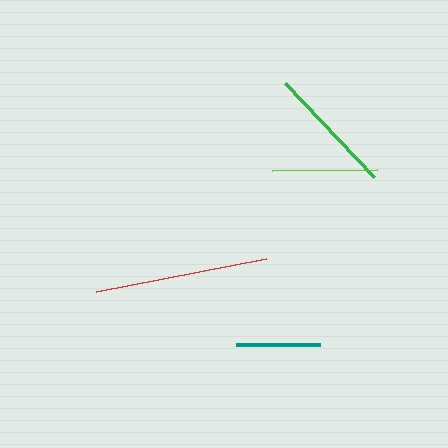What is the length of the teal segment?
The teal segment is approximately 84 pixels long.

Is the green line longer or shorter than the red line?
The red line is longer than the green line.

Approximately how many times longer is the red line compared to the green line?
The red line is approximately 1.3 times the length of the green line.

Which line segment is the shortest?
The teal line is the shortest at approximately 84 pixels.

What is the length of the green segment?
The green segment is approximately 130 pixels long.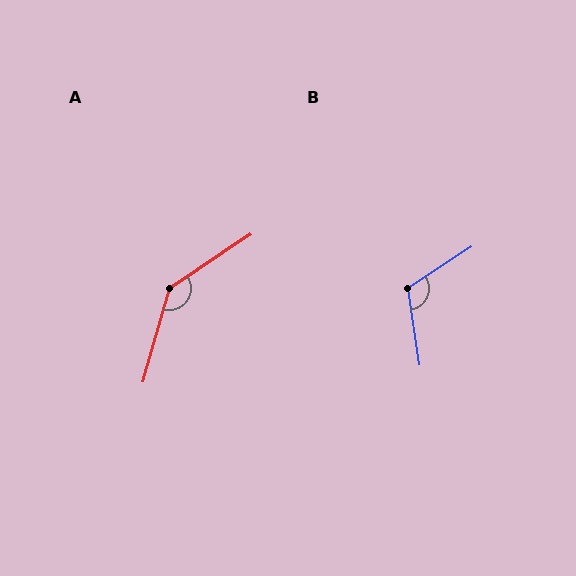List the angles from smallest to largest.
B (114°), A (139°).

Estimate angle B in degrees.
Approximately 114 degrees.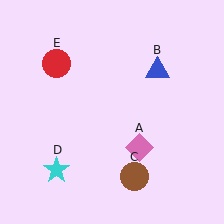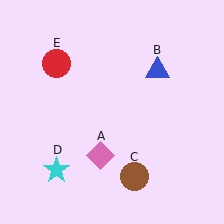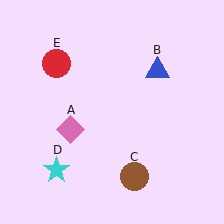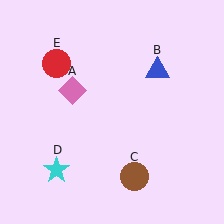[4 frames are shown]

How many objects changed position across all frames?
1 object changed position: pink diamond (object A).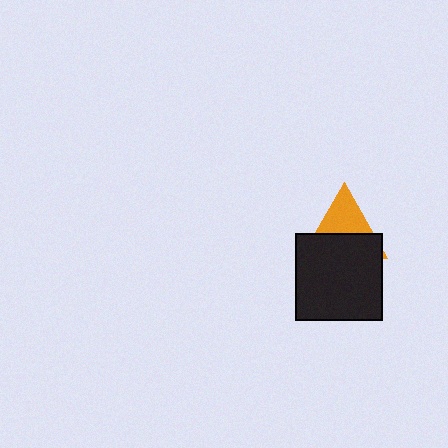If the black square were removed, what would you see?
You would see the complete orange triangle.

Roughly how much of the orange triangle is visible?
A small part of it is visible (roughly 45%).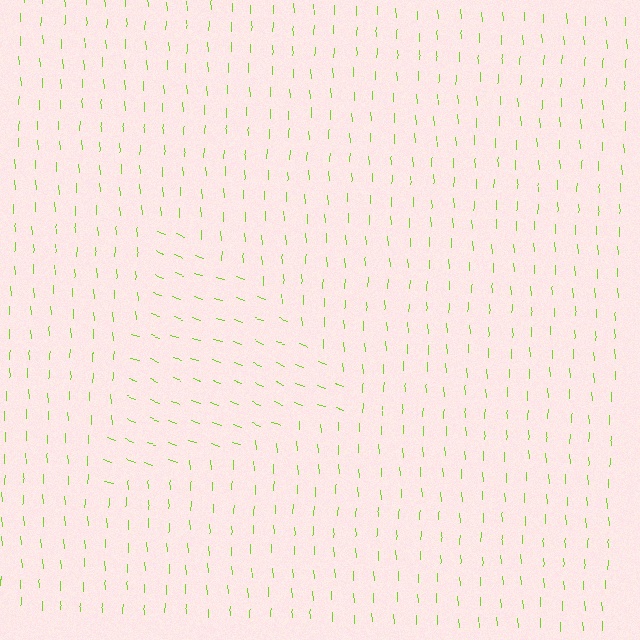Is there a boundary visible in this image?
Yes, there is a texture boundary formed by a change in line orientation.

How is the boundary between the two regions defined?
The boundary is defined purely by a change in line orientation (approximately 67 degrees difference). All lines are the same color and thickness.